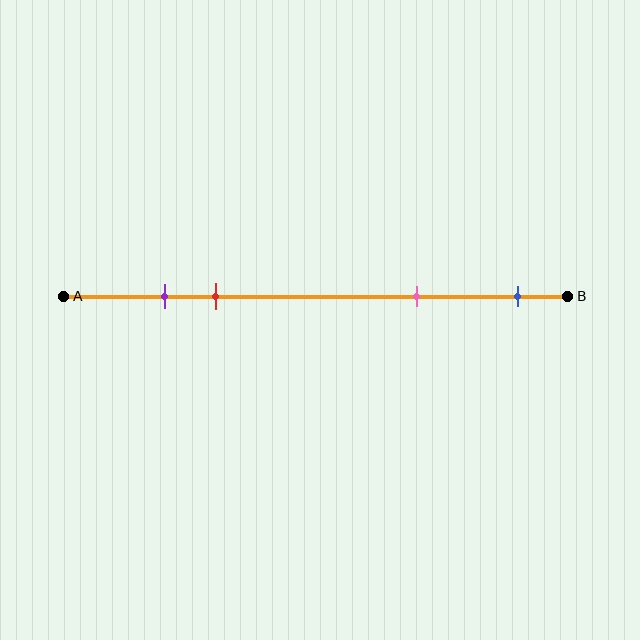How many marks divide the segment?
There are 4 marks dividing the segment.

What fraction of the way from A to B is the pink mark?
The pink mark is approximately 70% (0.7) of the way from A to B.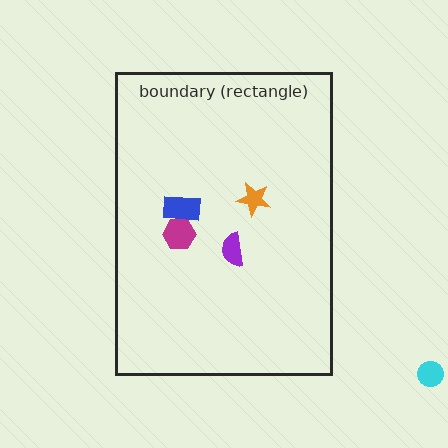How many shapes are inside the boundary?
4 inside, 1 outside.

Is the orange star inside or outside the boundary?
Inside.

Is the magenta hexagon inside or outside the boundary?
Inside.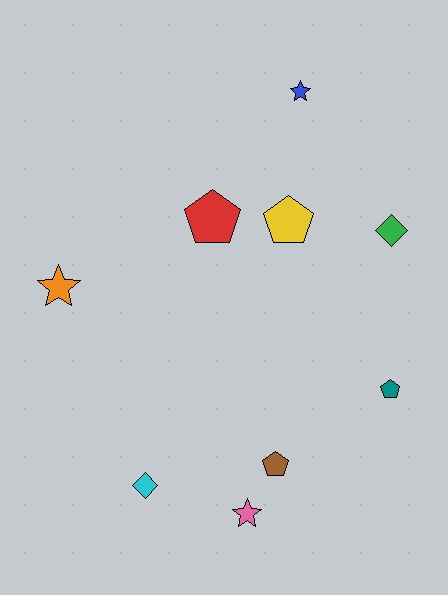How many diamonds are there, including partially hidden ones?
There are 2 diamonds.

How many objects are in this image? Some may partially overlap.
There are 9 objects.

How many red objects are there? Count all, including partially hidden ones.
There is 1 red object.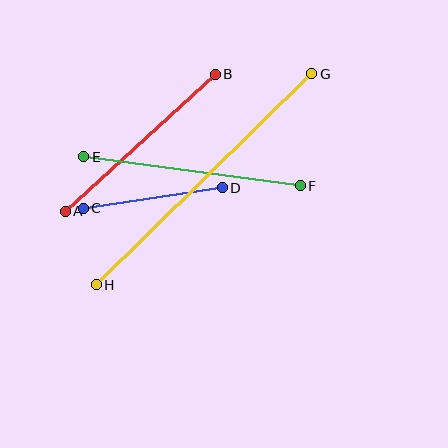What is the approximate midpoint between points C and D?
The midpoint is at approximately (153, 198) pixels.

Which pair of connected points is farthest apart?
Points G and H are farthest apart.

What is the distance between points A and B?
The distance is approximately 203 pixels.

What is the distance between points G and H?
The distance is approximately 302 pixels.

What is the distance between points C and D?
The distance is approximately 140 pixels.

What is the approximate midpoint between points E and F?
The midpoint is at approximately (192, 171) pixels.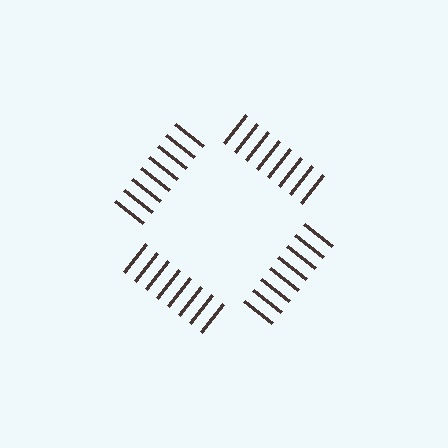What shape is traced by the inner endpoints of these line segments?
An illusory square — the line segments terminate on its edges but no continuous stroke is drawn.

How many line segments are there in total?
32 — 8 along each of the 4 edges.